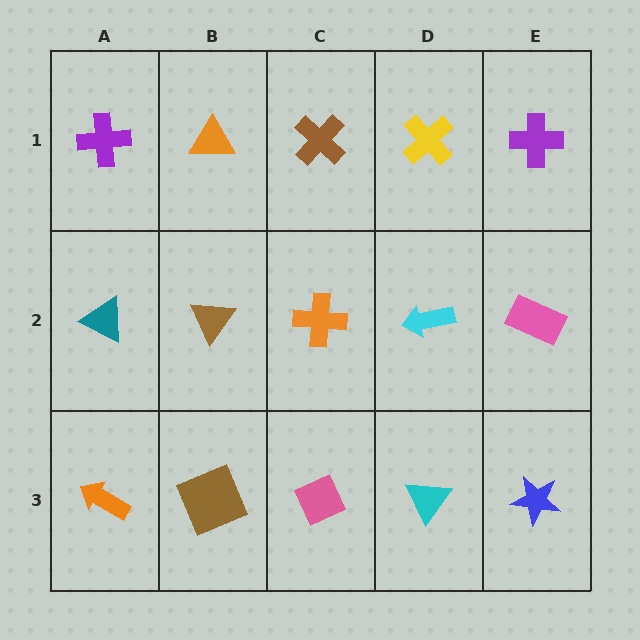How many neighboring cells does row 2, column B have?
4.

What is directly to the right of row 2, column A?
A brown triangle.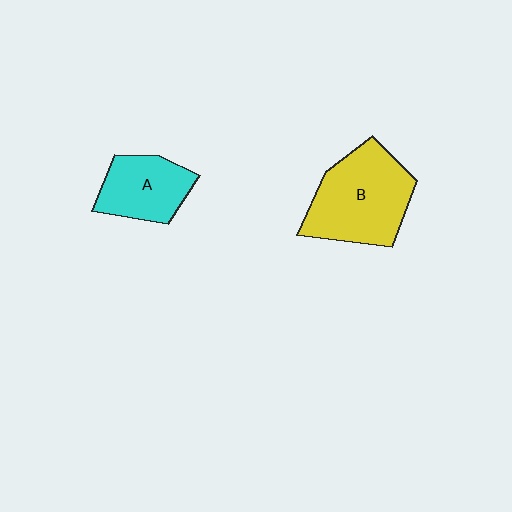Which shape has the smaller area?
Shape A (cyan).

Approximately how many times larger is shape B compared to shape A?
Approximately 1.6 times.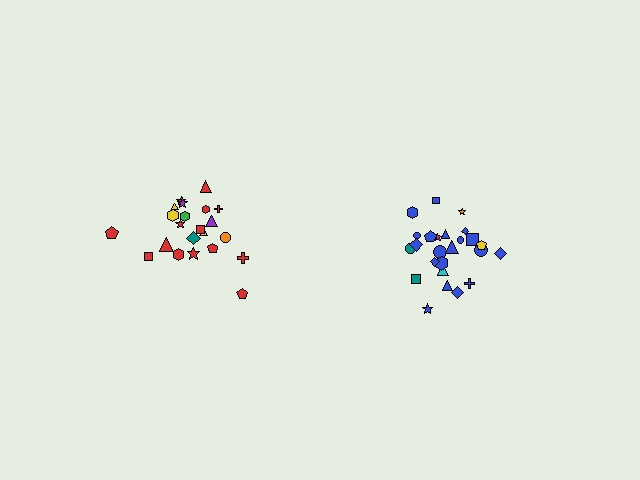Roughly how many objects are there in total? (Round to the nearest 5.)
Roughly 45 objects in total.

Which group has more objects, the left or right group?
The right group.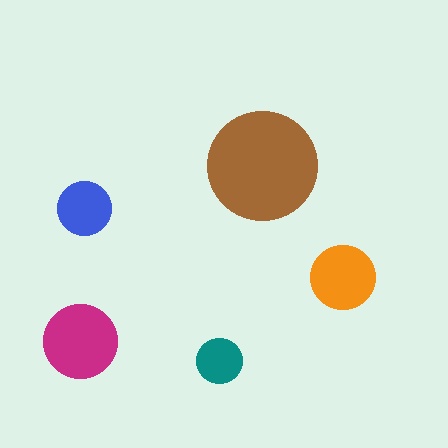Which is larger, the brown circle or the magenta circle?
The brown one.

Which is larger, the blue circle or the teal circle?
The blue one.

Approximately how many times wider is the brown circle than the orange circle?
About 1.5 times wider.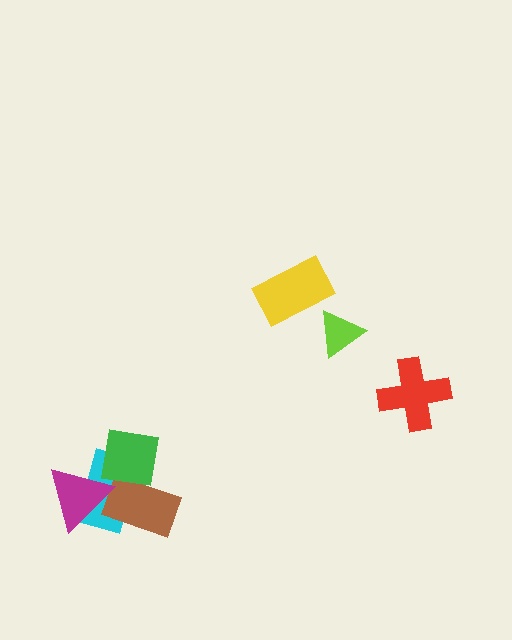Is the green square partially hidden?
Yes, it is partially covered by another shape.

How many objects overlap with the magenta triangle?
3 objects overlap with the magenta triangle.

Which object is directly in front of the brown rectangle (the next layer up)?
The green square is directly in front of the brown rectangle.